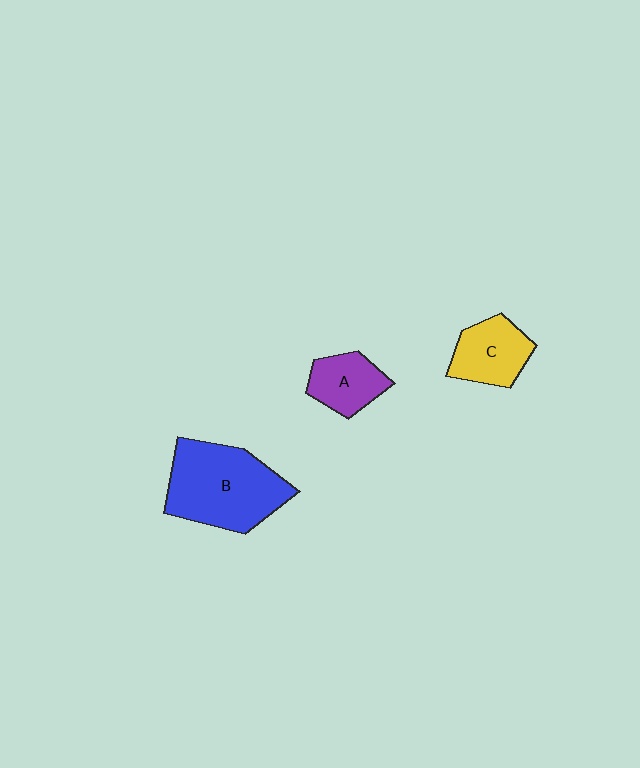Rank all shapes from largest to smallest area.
From largest to smallest: B (blue), C (yellow), A (purple).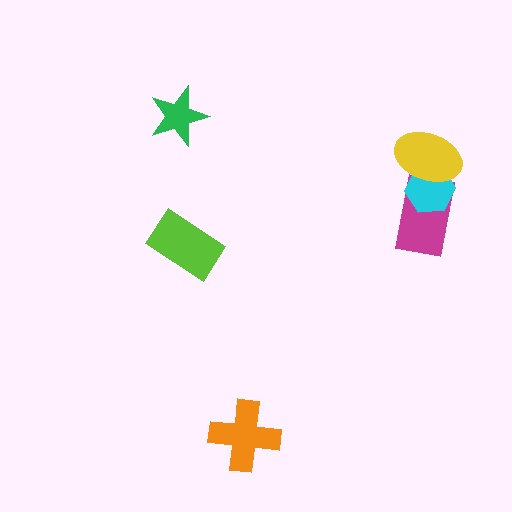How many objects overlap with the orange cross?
0 objects overlap with the orange cross.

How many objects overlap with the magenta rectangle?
2 objects overlap with the magenta rectangle.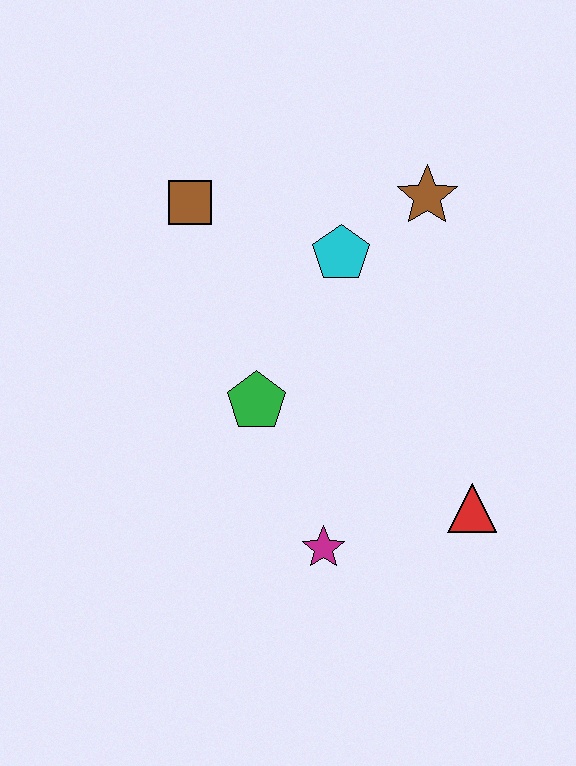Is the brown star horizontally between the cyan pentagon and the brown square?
No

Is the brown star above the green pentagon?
Yes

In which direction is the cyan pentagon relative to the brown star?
The cyan pentagon is to the left of the brown star.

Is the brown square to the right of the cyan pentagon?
No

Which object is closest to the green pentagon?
The magenta star is closest to the green pentagon.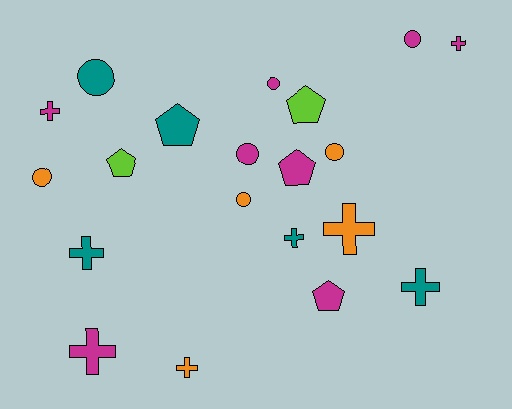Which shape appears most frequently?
Cross, with 8 objects.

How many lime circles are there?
There are no lime circles.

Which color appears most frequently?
Magenta, with 8 objects.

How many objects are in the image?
There are 20 objects.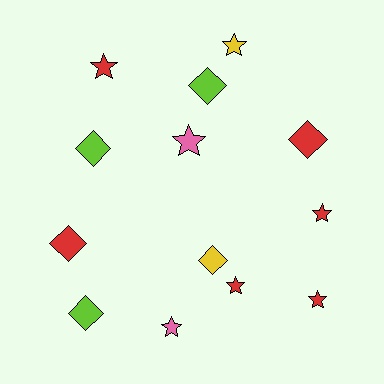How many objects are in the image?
There are 13 objects.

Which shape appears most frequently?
Star, with 7 objects.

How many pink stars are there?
There are 2 pink stars.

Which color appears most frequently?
Red, with 6 objects.